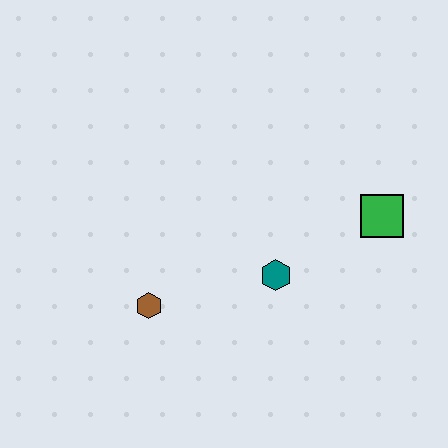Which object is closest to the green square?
The teal hexagon is closest to the green square.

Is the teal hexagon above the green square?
No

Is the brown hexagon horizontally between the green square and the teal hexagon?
No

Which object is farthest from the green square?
The brown hexagon is farthest from the green square.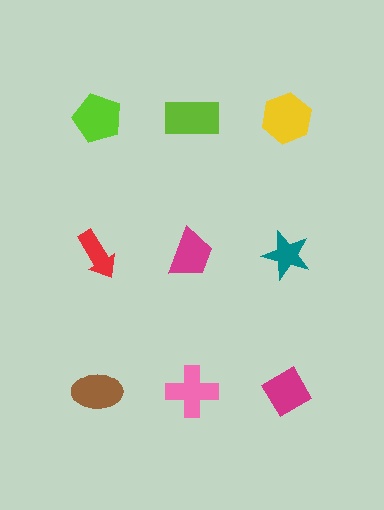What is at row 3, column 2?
A pink cross.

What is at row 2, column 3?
A teal star.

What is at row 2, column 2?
A magenta trapezoid.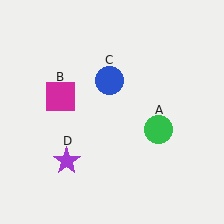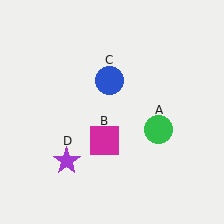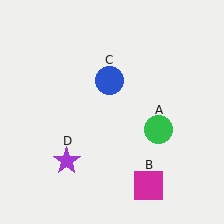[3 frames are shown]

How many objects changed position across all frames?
1 object changed position: magenta square (object B).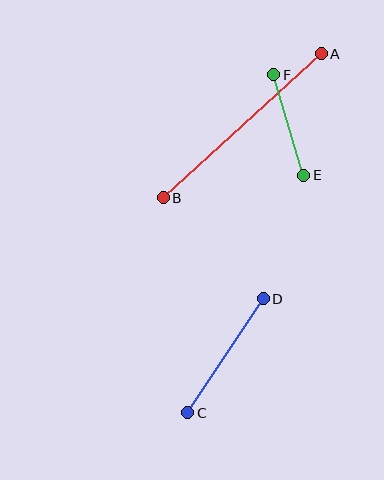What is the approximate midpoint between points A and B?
The midpoint is at approximately (242, 126) pixels.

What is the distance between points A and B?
The distance is approximately 214 pixels.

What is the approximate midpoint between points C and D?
The midpoint is at approximately (225, 356) pixels.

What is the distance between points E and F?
The distance is approximately 105 pixels.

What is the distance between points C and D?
The distance is approximately 136 pixels.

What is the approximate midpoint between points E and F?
The midpoint is at approximately (289, 125) pixels.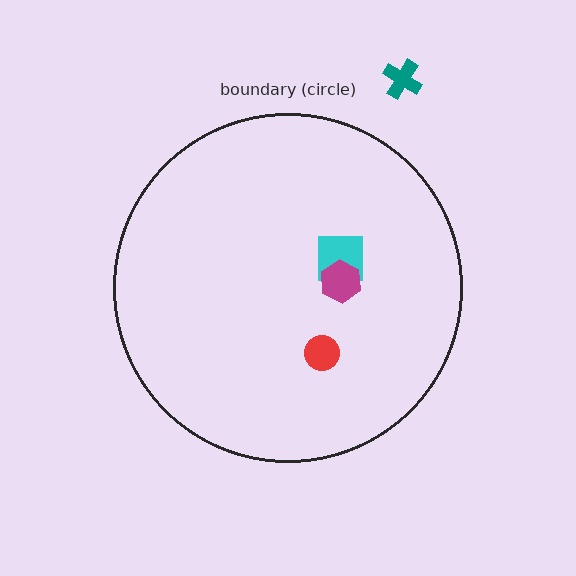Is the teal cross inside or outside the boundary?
Outside.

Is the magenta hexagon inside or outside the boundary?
Inside.